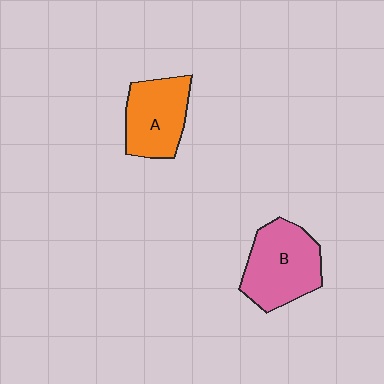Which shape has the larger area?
Shape B (pink).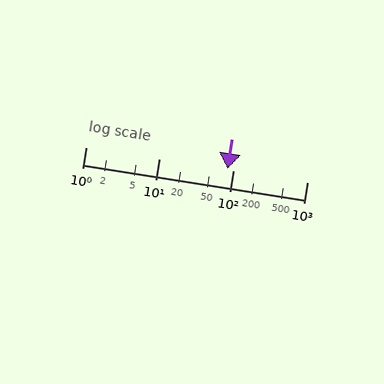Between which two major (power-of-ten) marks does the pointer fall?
The pointer is between 10 and 100.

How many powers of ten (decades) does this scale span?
The scale spans 3 decades, from 1 to 1000.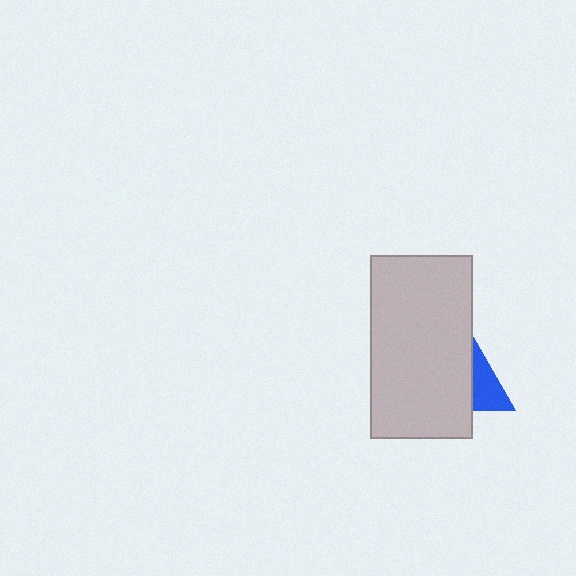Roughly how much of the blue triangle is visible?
A small part of it is visible (roughly 30%).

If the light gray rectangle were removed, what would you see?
You would see the complete blue triangle.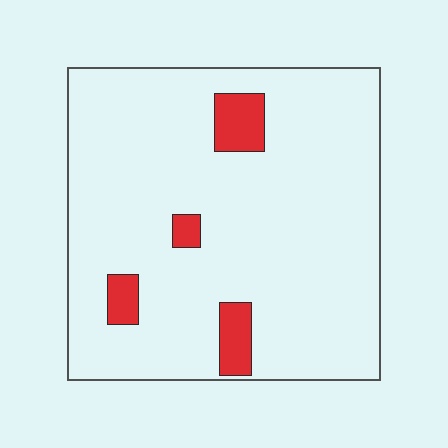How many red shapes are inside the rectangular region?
4.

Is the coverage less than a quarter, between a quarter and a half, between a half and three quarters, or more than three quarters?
Less than a quarter.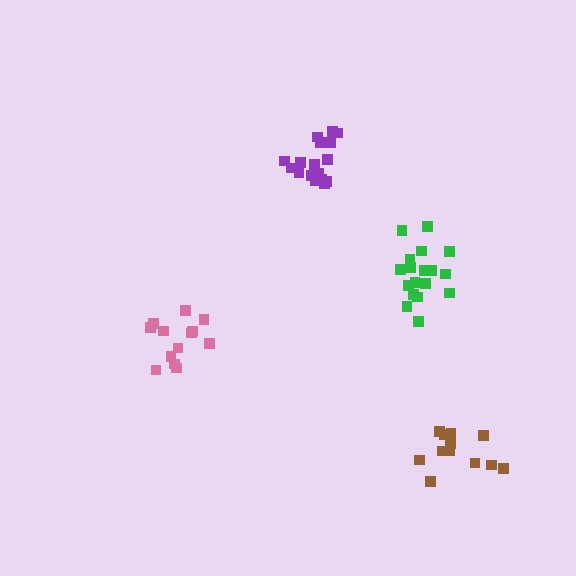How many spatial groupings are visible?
There are 4 spatial groupings.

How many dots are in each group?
Group 1: 17 dots, Group 2: 13 dots, Group 3: 13 dots, Group 4: 18 dots (61 total).